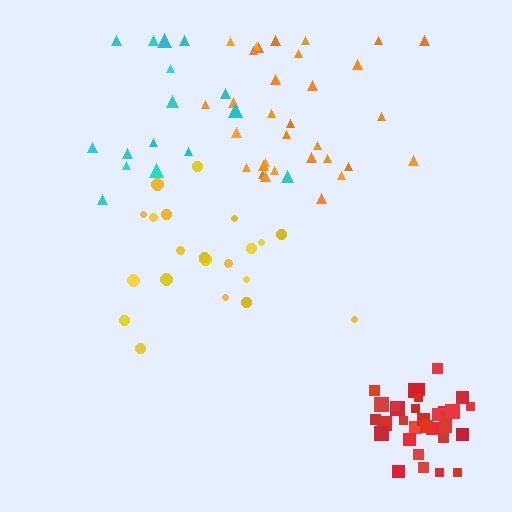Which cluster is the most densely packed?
Red.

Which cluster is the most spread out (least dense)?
Cyan.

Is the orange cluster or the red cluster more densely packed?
Red.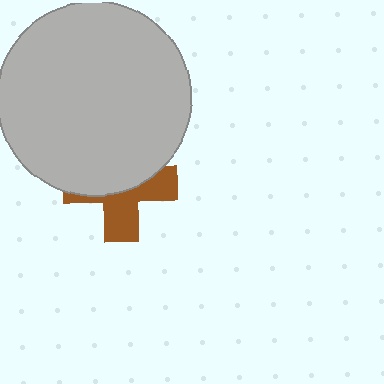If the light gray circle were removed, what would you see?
You would see the complete brown cross.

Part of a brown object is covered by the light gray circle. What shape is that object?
It is a cross.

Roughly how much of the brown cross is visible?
About half of it is visible (roughly 45%).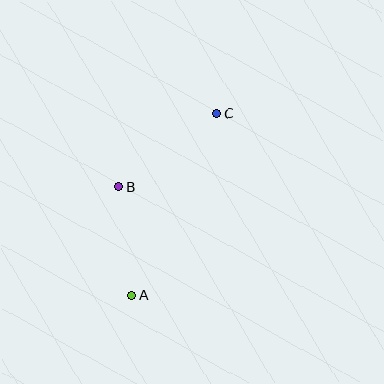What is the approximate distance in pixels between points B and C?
The distance between B and C is approximately 122 pixels.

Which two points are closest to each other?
Points A and B are closest to each other.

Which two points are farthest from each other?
Points A and C are farthest from each other.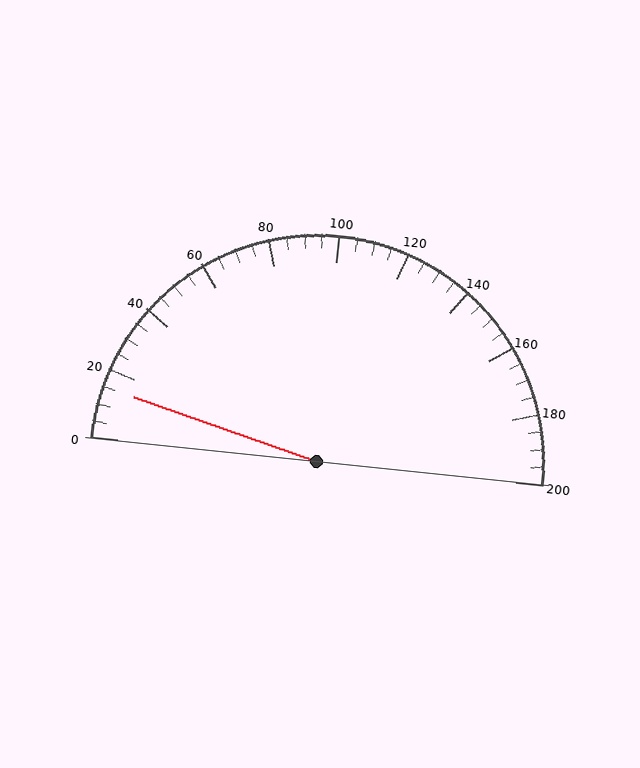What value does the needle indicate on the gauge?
The needle indicates approximately 15.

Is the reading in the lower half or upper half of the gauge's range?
The reading is in the lower half of the range (0 to 200).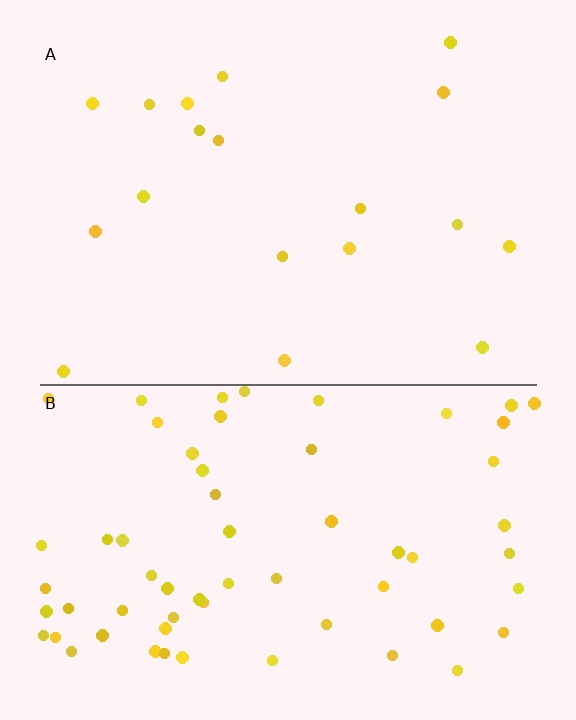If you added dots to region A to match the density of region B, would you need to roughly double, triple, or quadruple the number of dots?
Approximately triple.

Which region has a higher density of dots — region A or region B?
B (the bottom).